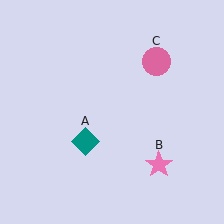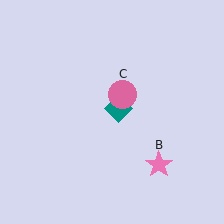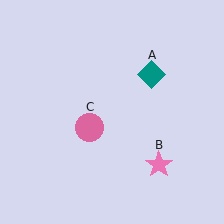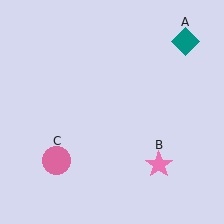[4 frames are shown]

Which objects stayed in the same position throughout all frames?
Pink star (object B) remained stationary.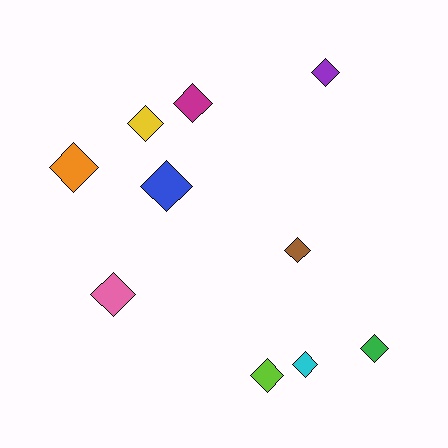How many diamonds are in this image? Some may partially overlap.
There are 10 diamonds.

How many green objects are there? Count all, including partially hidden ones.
There is 1 green object.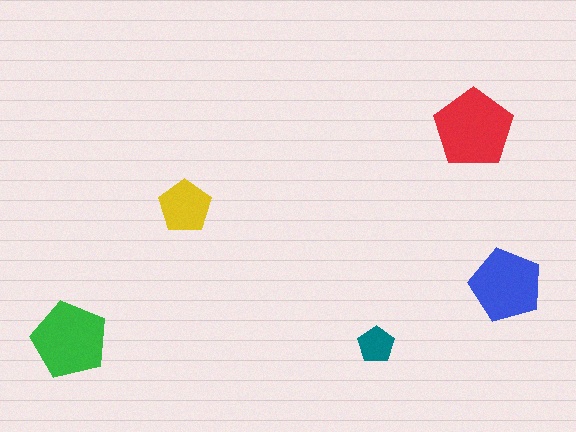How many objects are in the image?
There are 5 objects in the image.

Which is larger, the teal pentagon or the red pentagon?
The red one.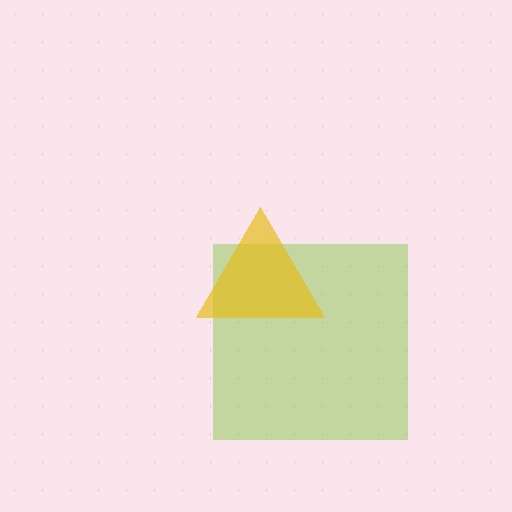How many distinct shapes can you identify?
There are 2 distinct shapes: a lime square, a yellow triangle.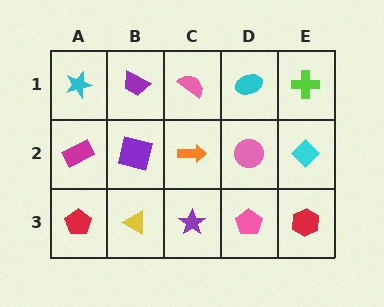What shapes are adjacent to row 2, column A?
A cyan star (row 1, column A), a red pentagon (row 3, column A), a purple square (row 2, column B).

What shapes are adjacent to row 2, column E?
A lime cross (row 1, column E), a red hexagon (row 3, column E), a pink circle (row 2, column D).